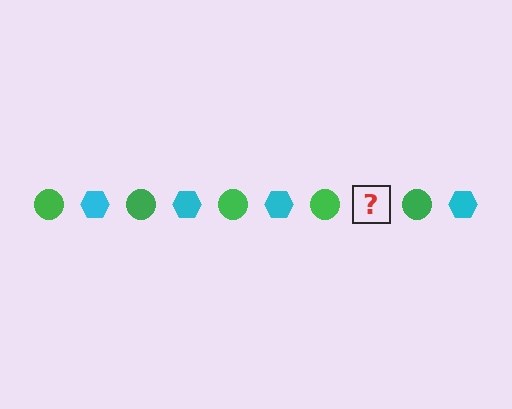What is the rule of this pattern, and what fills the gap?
The rule is that the pattern alternates between green circle and cyan hexagon. The gap should be filled with a cyan hexagon.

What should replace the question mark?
The question mark should be replaced with a cyan hexagon.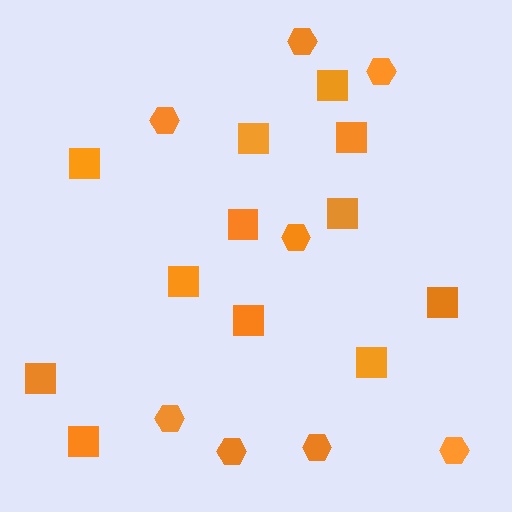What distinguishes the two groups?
There are 2 groups: one group of hexagons (8) and one group of squares (12).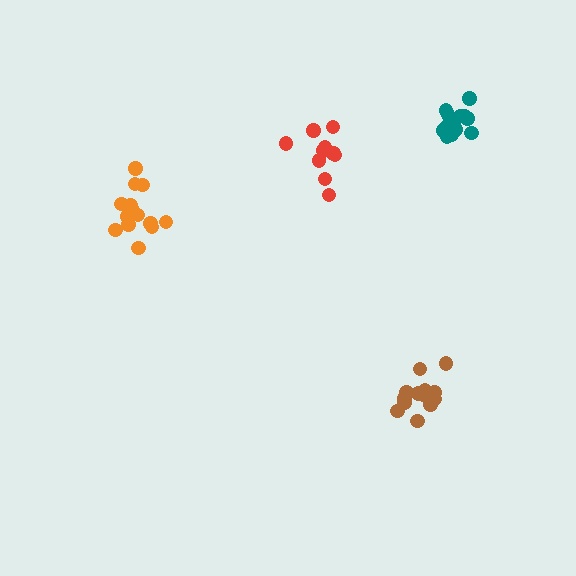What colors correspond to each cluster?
The clusters are colored: brown, red, teal, orange.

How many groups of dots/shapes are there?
There are 4 groups.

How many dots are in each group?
Group 1: 15 dots, Group 2: 10 dots, Group 3: 14 dots, Group 4: 15 dots (54 total).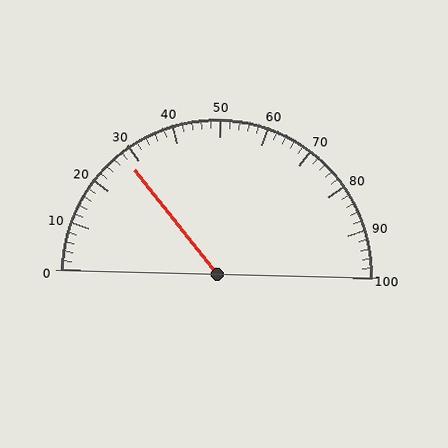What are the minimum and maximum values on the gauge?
The gauge ranges from 0 to 100.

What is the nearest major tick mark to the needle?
The nearest major tick mark is 30.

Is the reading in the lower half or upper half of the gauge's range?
The reading is in the lower half of the range (0 to 100).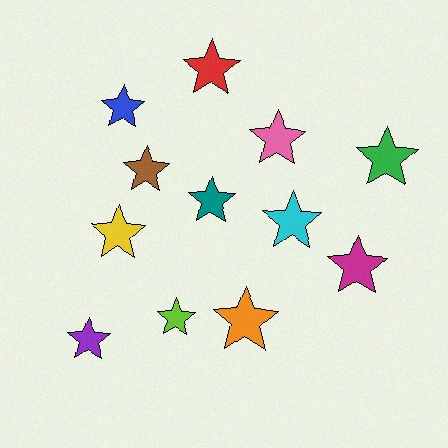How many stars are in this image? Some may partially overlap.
There are 12 stars.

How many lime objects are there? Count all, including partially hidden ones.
There is 1 lime object.